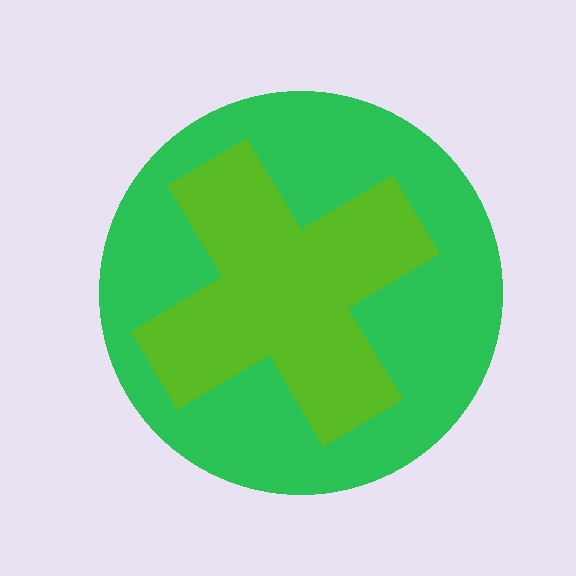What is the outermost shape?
The green circle.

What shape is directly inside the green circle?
The lime cross.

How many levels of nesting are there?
2.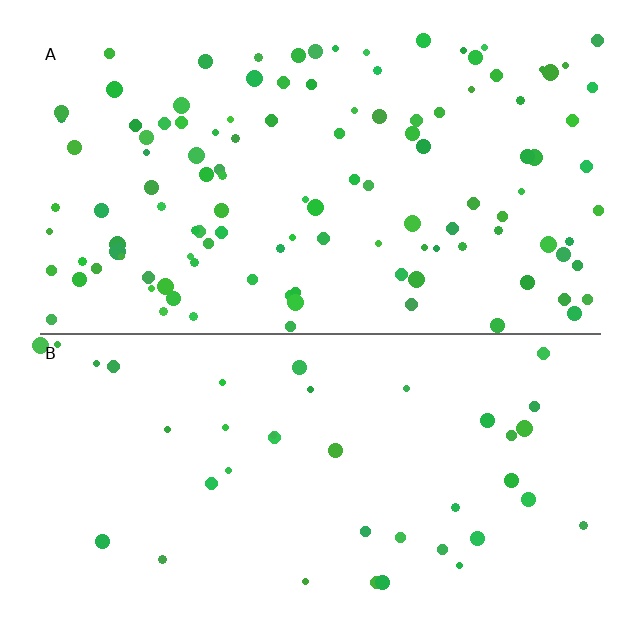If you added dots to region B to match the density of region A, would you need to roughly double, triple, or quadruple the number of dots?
Approximately triple.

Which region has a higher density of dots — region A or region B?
A (the top).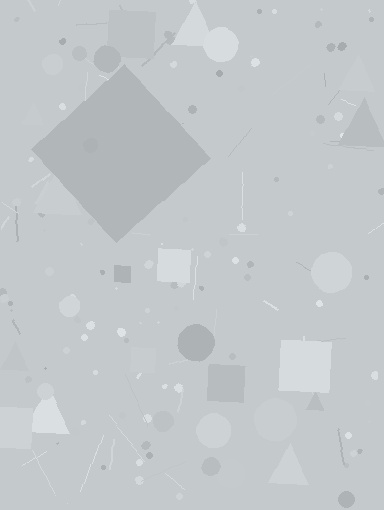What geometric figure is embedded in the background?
A diamond is embedded in the background.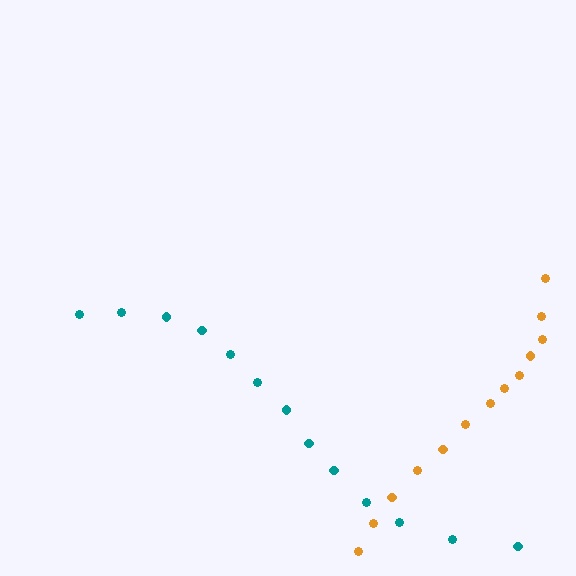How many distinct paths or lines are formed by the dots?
There are 2 distinct paths.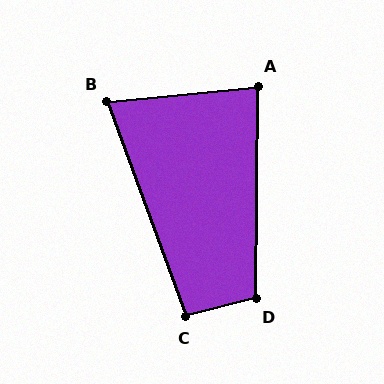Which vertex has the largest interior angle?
D, at approximately 104 degrees.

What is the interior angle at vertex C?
Approximately 96 degrees (obtuse).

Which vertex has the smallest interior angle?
B, at approximately 76 degrees.